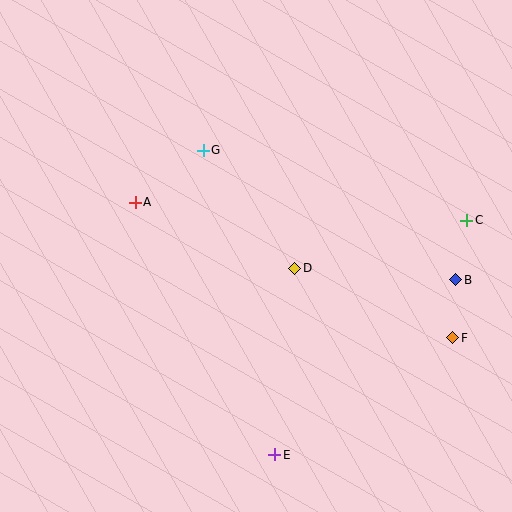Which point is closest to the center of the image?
Point D at (295, 268) is closest to the center.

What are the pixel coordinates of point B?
Point B is at (456, 280).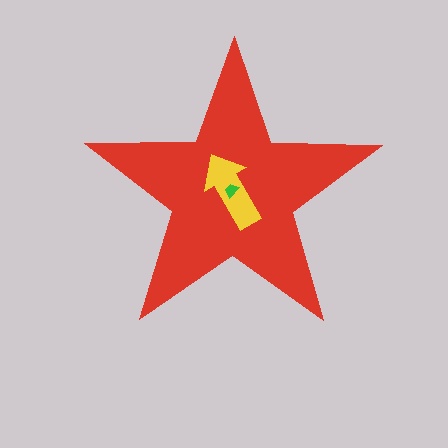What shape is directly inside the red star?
The yellow arrow.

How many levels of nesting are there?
3.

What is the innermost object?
The green trapezoid.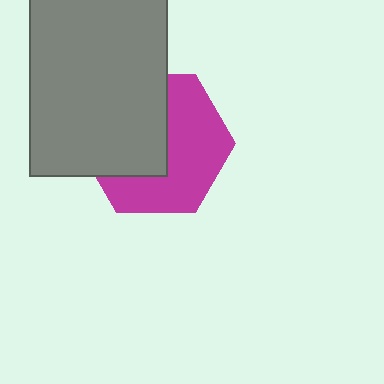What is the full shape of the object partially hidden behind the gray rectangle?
The partially hidden object is a magenta hexagon.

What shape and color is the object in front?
The object in front is a gray rectangle.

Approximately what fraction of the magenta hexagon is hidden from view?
Roughly 46% of the magenta hexagon is hidden behind the gray rectangle.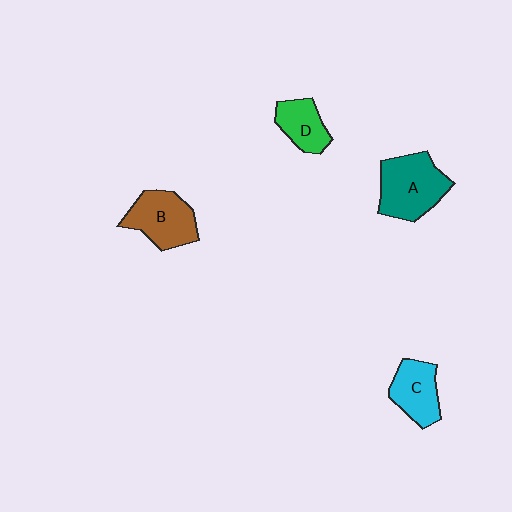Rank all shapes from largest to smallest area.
From largest to smallest: A (teal), B (brown), C (cyan), D (green).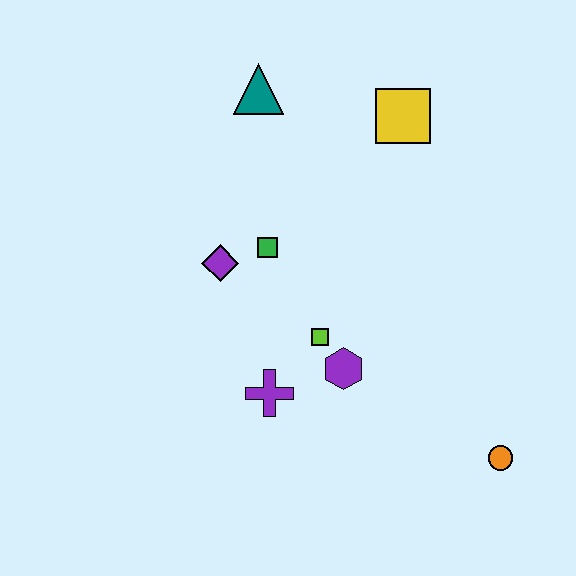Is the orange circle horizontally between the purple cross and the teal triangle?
No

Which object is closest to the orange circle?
The purple hexagon is closest to the orange circle.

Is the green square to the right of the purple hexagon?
No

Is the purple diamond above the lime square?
Yes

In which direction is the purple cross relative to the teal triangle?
The purple cross is below the teal triangle.